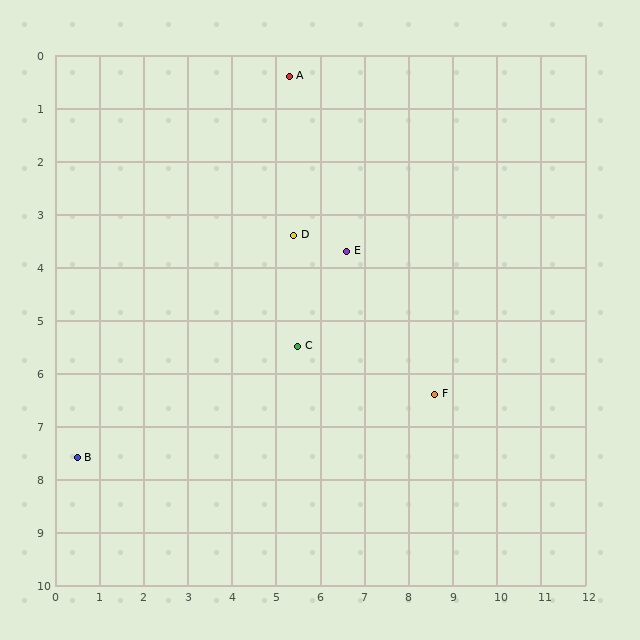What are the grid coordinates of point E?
Point E is at approximately (6.6, 3.7).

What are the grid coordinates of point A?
Point A is at approximately (5.3, 0.4).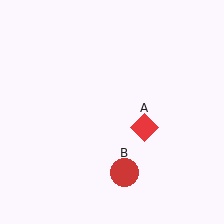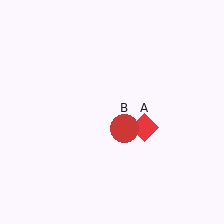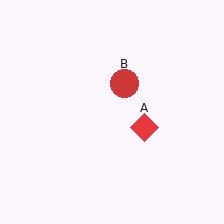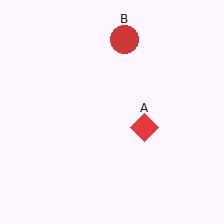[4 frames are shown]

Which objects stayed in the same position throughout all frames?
Red diamond (object A) remained stationary.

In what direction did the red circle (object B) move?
The red circle (object B) moved up.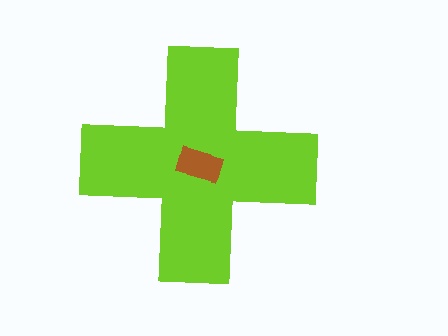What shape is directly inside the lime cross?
The brown rectangle.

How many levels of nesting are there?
2.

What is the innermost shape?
The brown rectangle.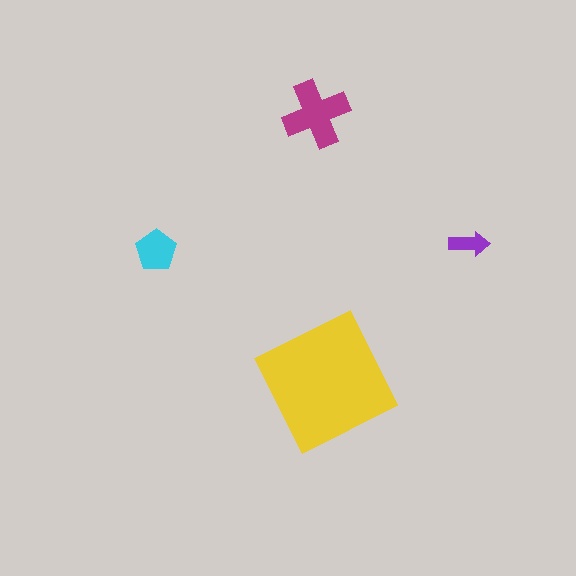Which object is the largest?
The yellow square.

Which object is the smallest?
The purple arrow.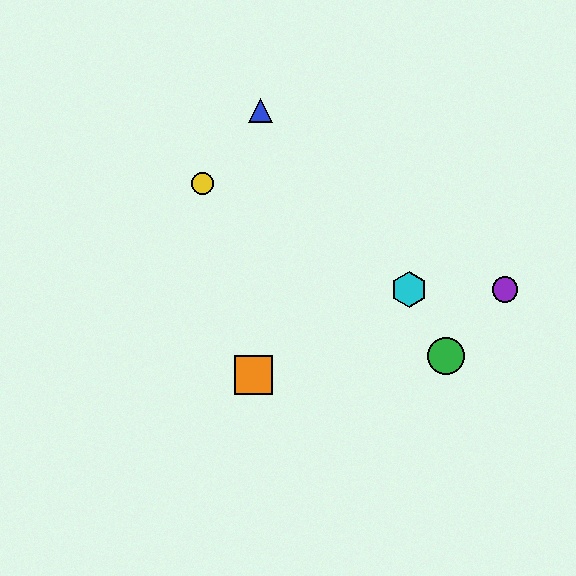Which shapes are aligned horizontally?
The red hexagon, the purple circle, the cyan hexagon are aligned horizontally.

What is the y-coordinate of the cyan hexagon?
The cyan hexagon is at y≈290.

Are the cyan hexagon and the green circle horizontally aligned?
No, the cyan hexagon is at y≈290 and the green circle is at y≈356.